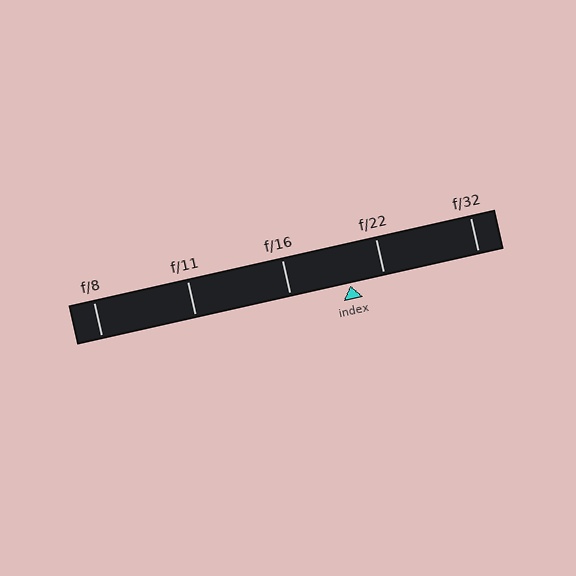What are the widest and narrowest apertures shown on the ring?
The widest aperture shown is f/8 and the narrowest is f/32.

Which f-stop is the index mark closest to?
The index mark is closest to f/22.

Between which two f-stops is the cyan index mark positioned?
The index mark is between f/16 and f/22.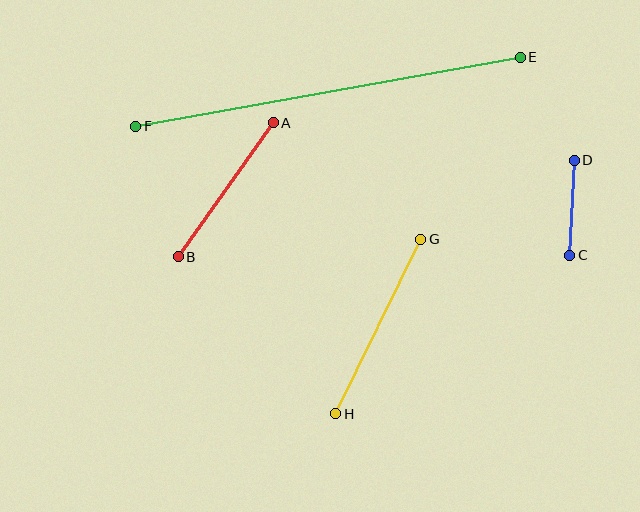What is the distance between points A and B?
The distance is approximately 164 pixels.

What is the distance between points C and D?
The distance is approximately 95 pixels.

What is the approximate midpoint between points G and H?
The midpoint is at approximately (378, 326) pixels.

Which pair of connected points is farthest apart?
Points E and F are farthest apart.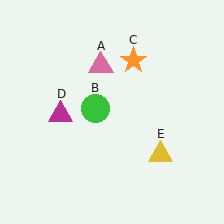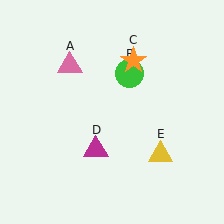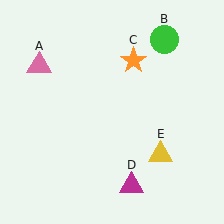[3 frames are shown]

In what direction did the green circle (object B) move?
The green circle (object B) moved up and to the right.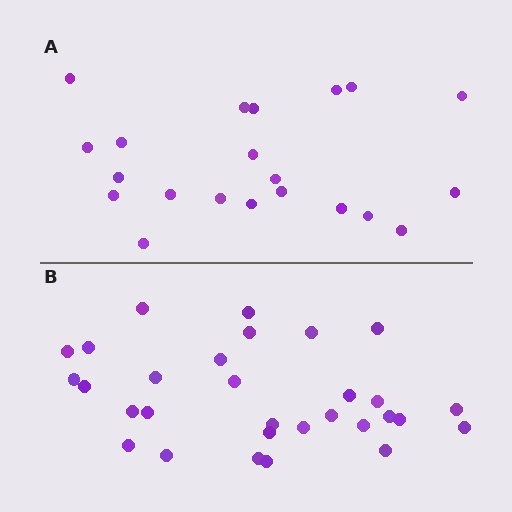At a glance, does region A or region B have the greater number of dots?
Region B (the bottom region) has more dots.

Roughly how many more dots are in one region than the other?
Region B has roughly 8 or so more dots than region A.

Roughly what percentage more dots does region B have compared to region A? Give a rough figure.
About 45% more.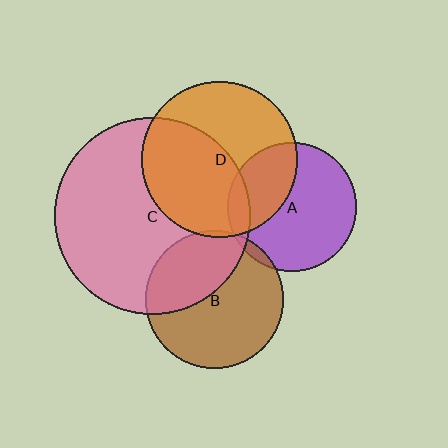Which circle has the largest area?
Circle C (pink).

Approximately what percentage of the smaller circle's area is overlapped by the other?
Approximately 5%.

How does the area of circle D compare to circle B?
Approximately 1.3 times.